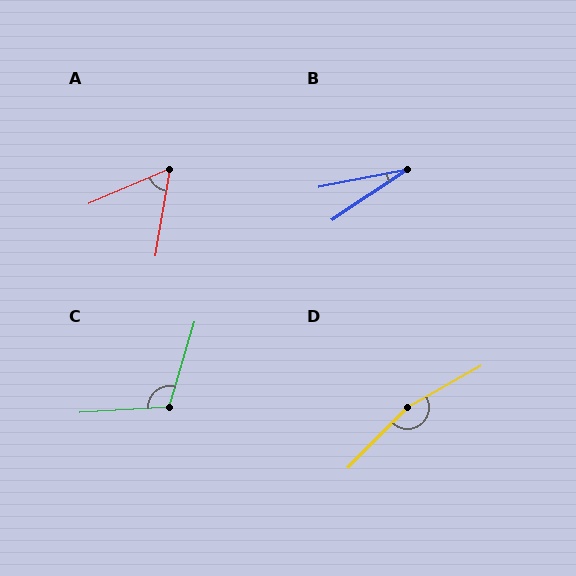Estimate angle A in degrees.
Approximately 57 degrees.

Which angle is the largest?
D, at approximately 164 degrees.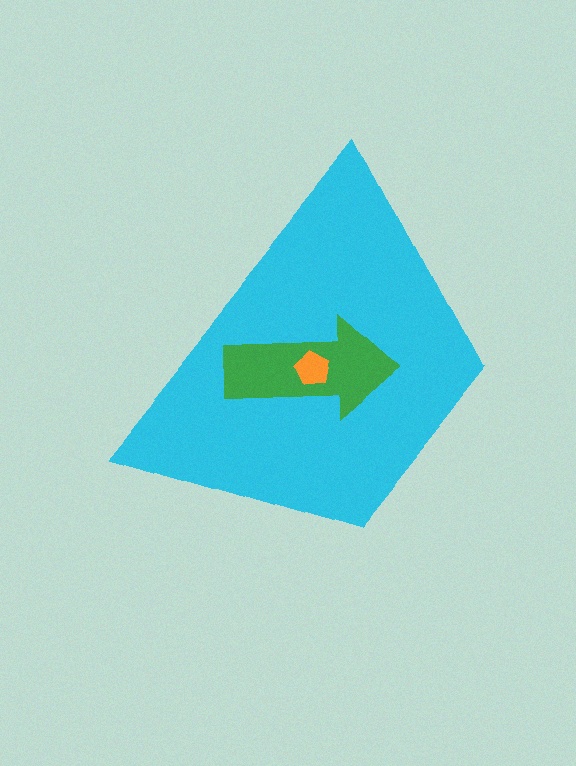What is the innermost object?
The orange pentagon.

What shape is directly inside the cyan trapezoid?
The green arrow.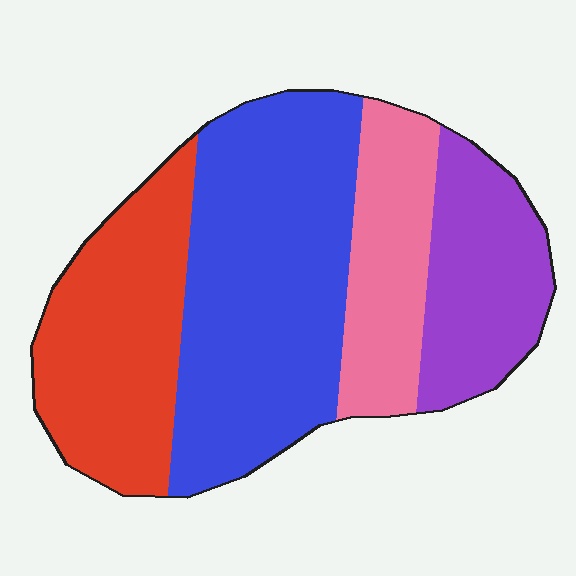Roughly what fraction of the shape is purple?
Purple takes up about one sixth (1/6) of the shape.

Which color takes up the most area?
Blue, at roughly 40%.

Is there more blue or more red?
Blue.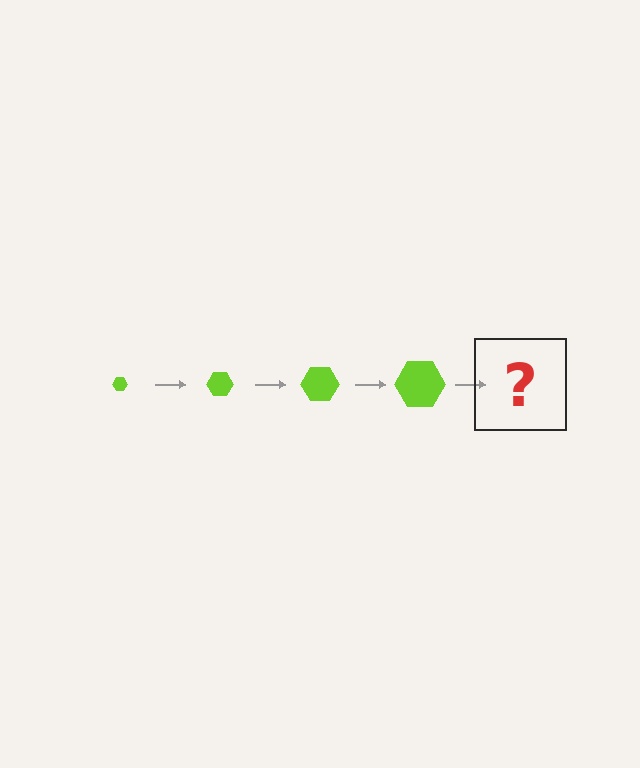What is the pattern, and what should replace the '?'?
The pattern is that the hexagon gets progressively larger each step. The '?' should be a lime hexagon, larger than the previous one.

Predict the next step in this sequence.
The next step is a lime hexagon, larger than the previous one.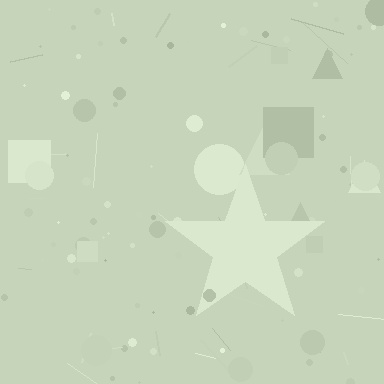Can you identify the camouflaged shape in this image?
The camouflaged shape is a star.